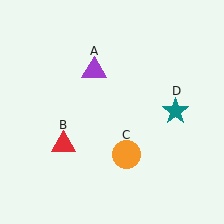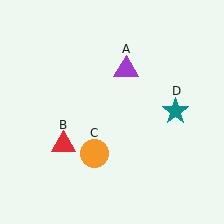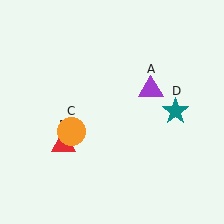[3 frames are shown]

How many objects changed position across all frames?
2 objects changed position: purple triangle (object A), orange circle (object C).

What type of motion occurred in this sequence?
The purple triangle (object A), orange circle (object C) rotated clockwise around the center of the scene.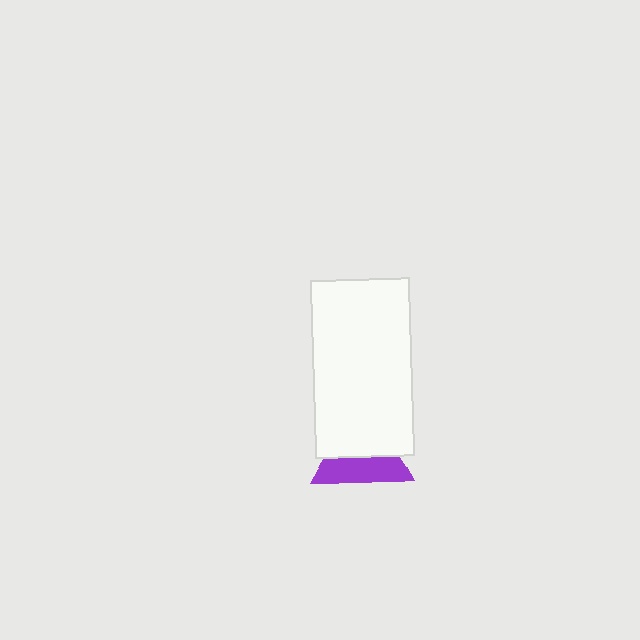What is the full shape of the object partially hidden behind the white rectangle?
The partially hidden object is a purple triangle.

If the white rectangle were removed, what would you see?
You would see the complete purple triangle.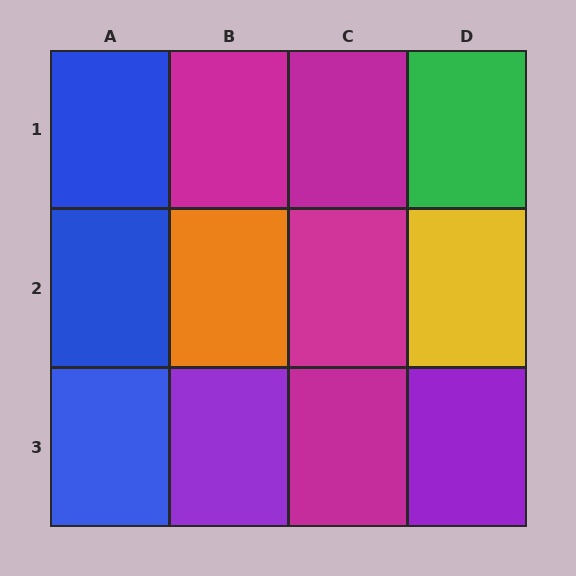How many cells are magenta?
4 cells are magenta.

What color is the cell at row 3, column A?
Blue.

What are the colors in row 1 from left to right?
Blue, magenta, magenta, green.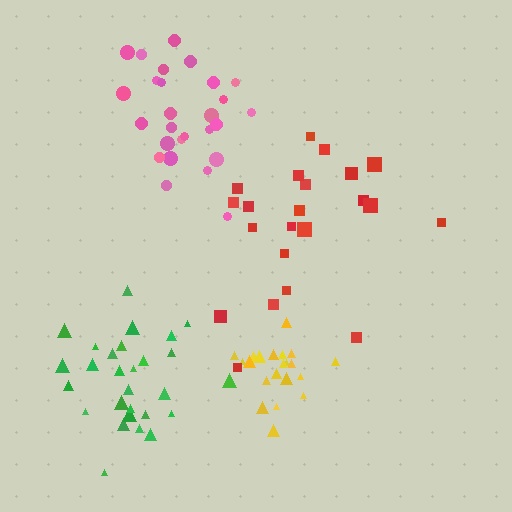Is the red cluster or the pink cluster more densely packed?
Pink.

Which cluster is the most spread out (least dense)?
Red.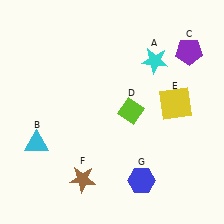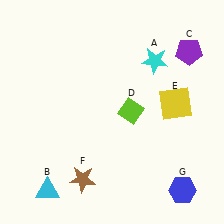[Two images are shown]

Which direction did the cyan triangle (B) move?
The cyan triangle (B) moved down.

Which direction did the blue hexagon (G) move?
The blue hexagon (G) moved right.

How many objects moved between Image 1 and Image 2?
2 objects moved between the two images.